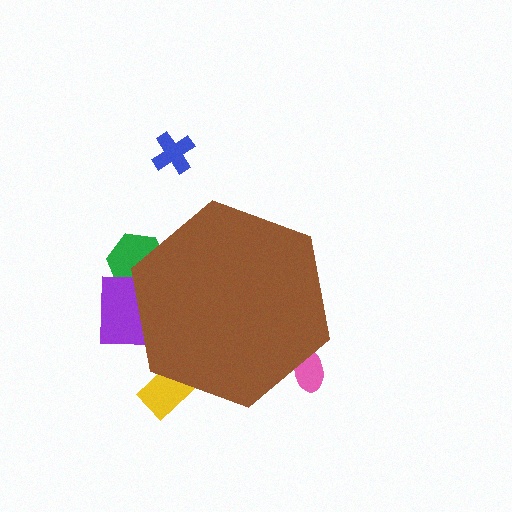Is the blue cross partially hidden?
No, the blue cross is fully visible.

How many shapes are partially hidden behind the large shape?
4 shapes are partially hidden.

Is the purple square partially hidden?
Yes, the purple square is partially hidden behind the brown hexagon.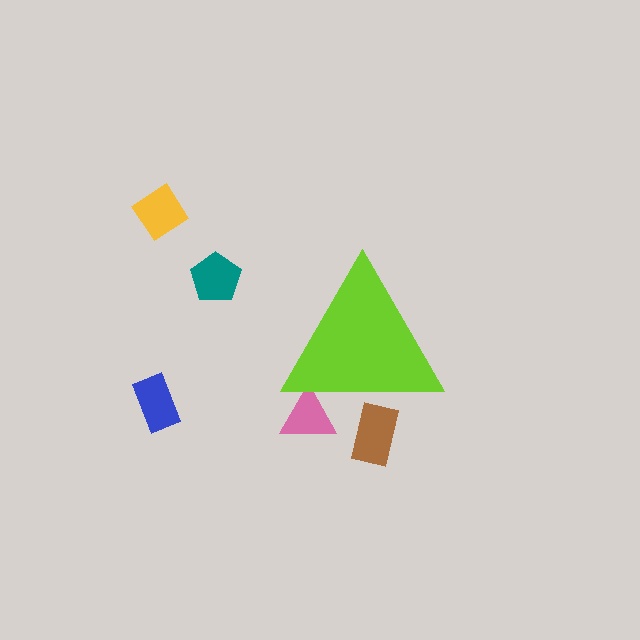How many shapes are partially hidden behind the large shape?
2 shapes are partially hidden.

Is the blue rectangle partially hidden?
No, the blue rectangle is fully visible.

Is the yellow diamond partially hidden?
No, the yellow diamond is fully visible.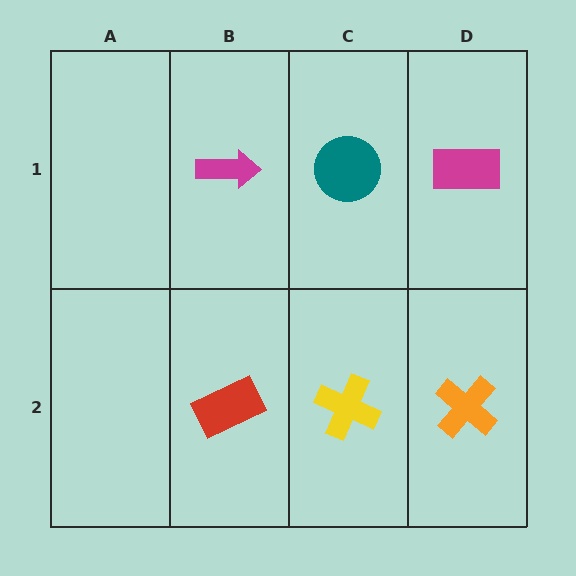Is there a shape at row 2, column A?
No, that cell is empty.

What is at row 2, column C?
A yellow cross.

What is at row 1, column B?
A magenta arrow.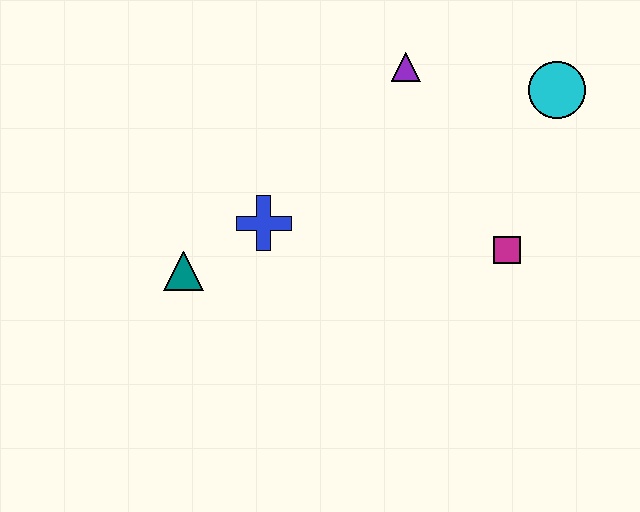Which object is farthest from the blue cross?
The cyan circle is farthest from the blue cross.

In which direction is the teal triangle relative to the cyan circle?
The teal triangle is to the left of the cyan circle.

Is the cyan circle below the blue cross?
No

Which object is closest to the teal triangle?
The blue cross is closest to the teal triangle.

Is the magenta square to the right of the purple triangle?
Yes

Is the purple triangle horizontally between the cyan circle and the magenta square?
No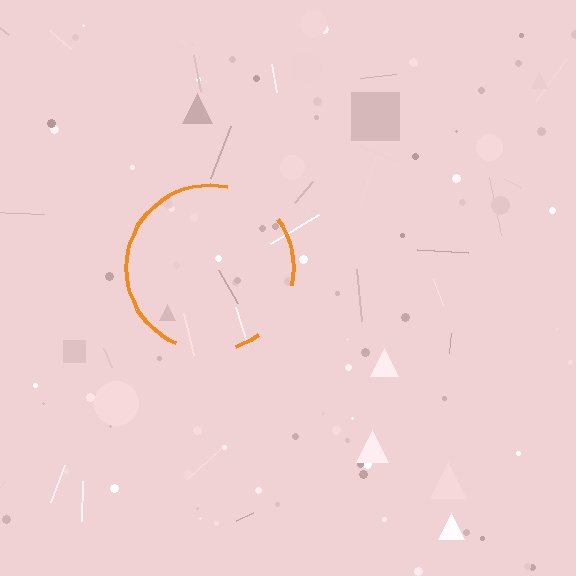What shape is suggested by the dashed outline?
The dashed outline suggests a circle.